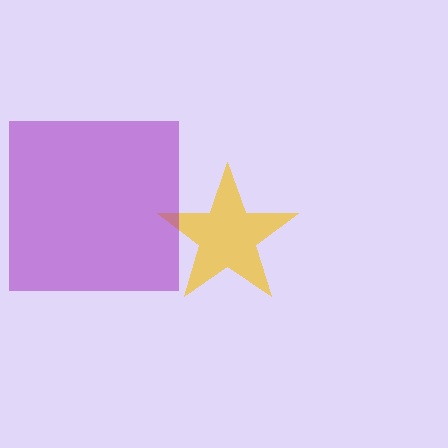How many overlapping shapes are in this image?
There are 2 overlapping shapes in the image.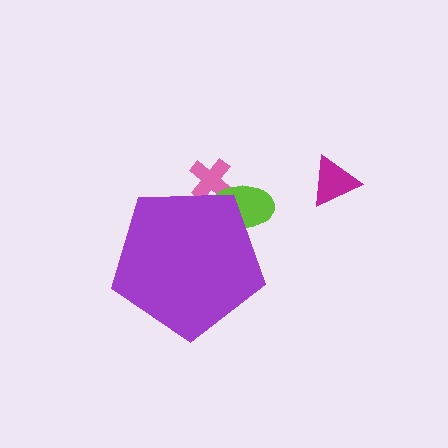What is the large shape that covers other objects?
A purple pentagon.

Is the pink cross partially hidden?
Yes, the pink cross is partially hidden behind the purple pentagon.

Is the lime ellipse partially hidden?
Yes, the lime ellipse is partially hidden behind the purple pentagon.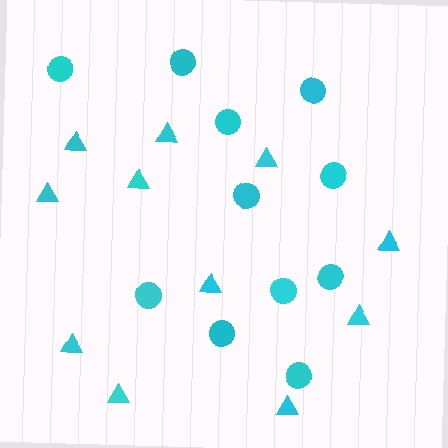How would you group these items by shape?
There are 2 groups: one group of circles (11) and one group of triangles (11).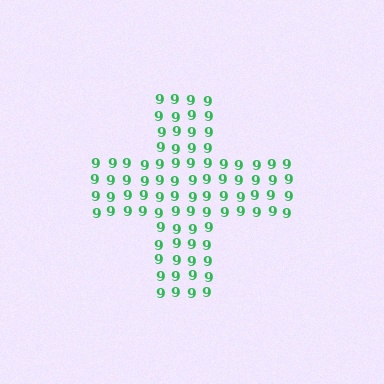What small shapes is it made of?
It is made of small digit 9's.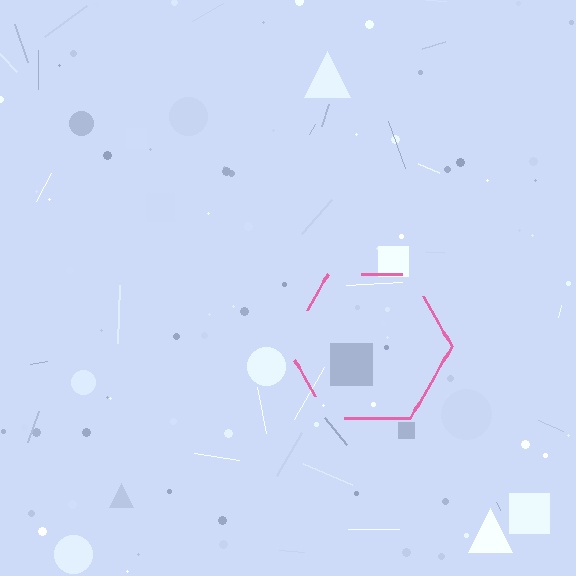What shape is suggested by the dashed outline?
The dashed outline suggests a hexagon.